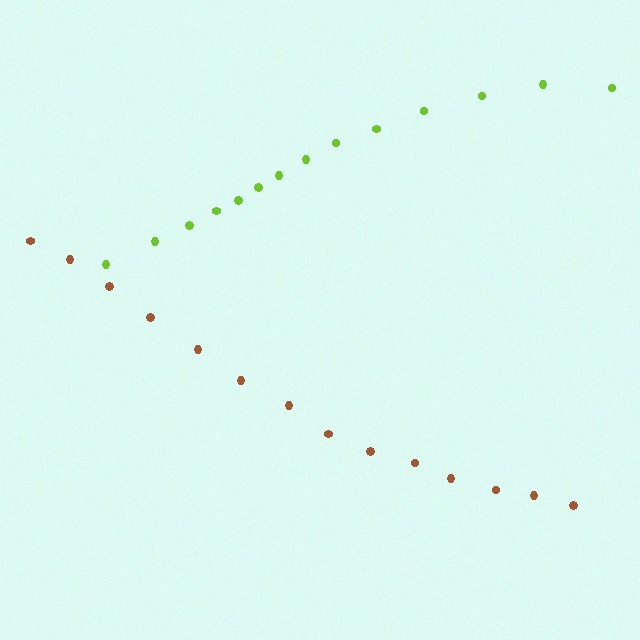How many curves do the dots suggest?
There are 2 distinct paths.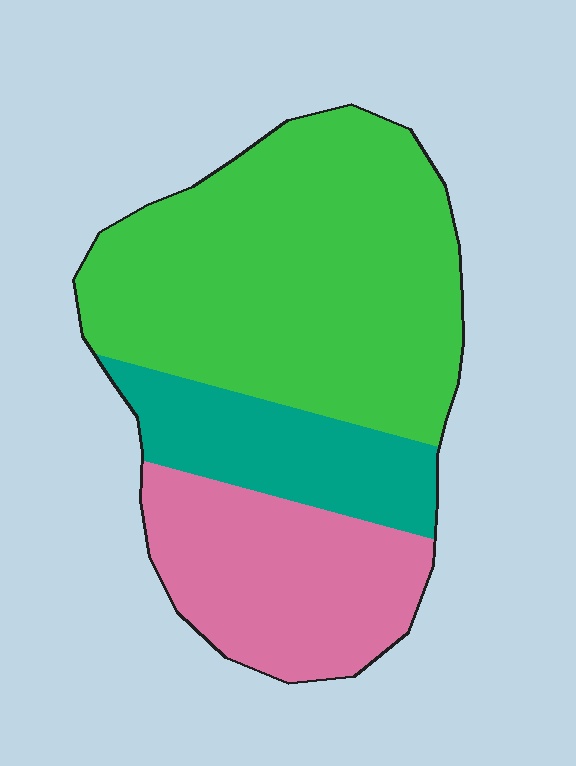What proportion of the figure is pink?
Pink covers around 25% of the figure.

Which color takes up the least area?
Teal, at roughly 20%.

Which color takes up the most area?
Green, at roughly 55%.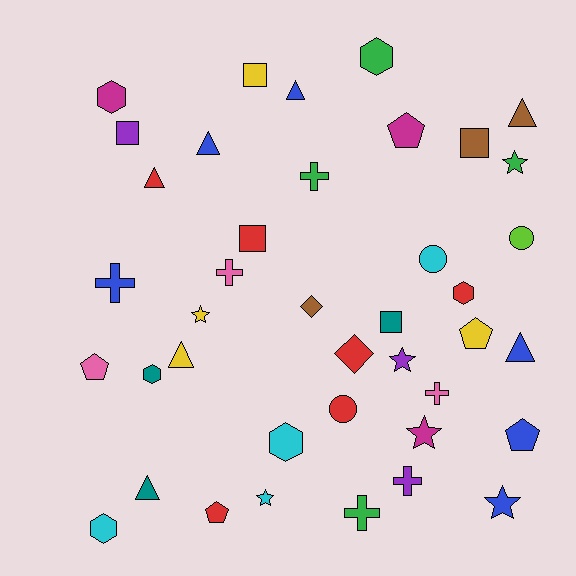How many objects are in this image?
There are 40 objects.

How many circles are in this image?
There are 3 circles.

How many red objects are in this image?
There are 6 red objects.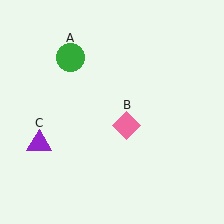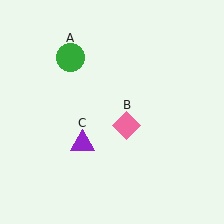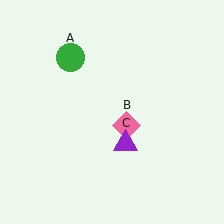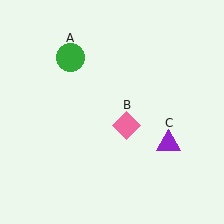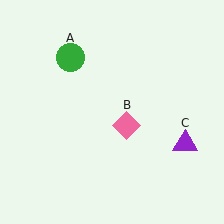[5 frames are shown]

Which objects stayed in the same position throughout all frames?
Green circle (object A) and pink diamond (object B) remained stationary.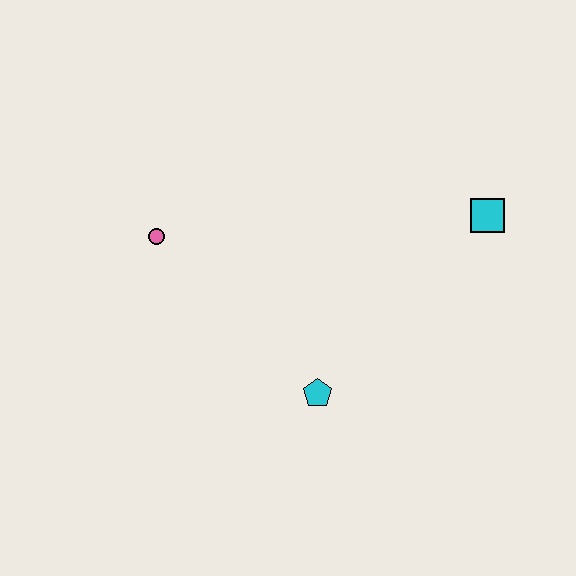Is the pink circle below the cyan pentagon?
No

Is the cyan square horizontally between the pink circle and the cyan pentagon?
No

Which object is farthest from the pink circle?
The cyan square is farthest from the pink circle.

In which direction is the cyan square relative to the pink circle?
The cyan square is to the right of the pink circle.